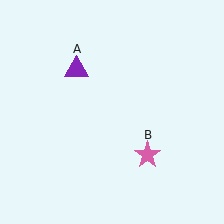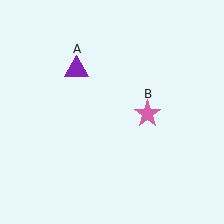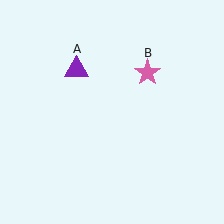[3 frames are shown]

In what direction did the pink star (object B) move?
The pink star (object B) moved up.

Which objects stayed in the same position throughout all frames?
Purple triangle (object A) remained stationary.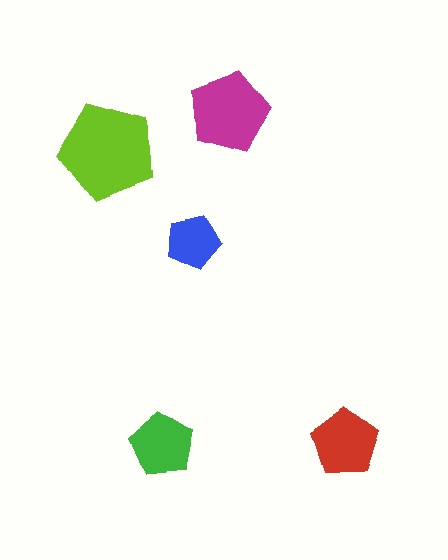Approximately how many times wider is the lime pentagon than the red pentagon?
About 1.5 times wider.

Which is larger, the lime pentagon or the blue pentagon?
The lime one.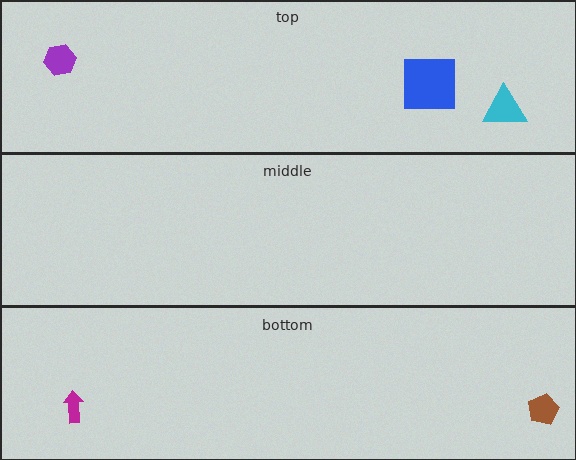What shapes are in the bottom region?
The brown pentagon, the magenta arrow.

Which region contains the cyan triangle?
The top region.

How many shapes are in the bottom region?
2.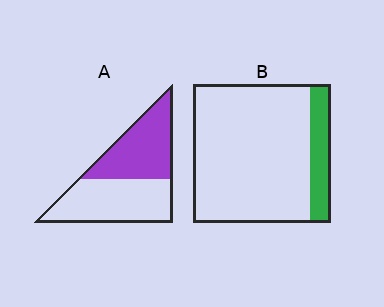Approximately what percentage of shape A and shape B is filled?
A is approximately 45% and B is approximately 15%.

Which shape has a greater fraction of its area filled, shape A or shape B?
Shape A.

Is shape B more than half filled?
No.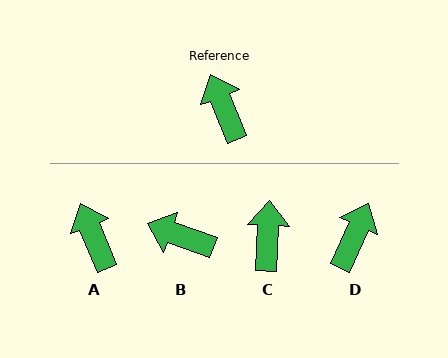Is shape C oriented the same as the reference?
No, it is off by about 25 degrees.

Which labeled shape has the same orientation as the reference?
A.